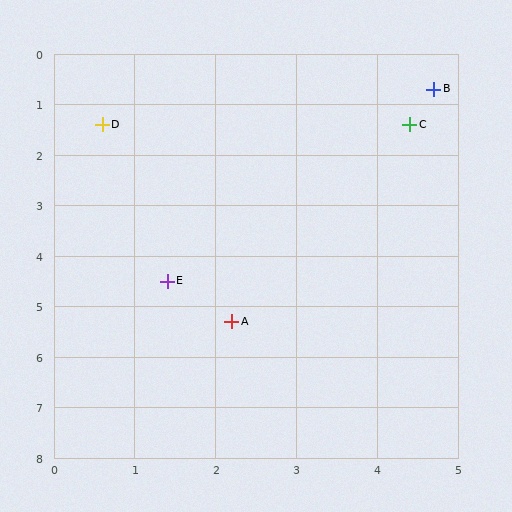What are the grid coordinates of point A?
Point A is at approximately (2.2, 5.3).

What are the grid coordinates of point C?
Point C is at approximately (4.4, 1.4).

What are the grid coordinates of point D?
Point D is at approximately (0.6, 1.4).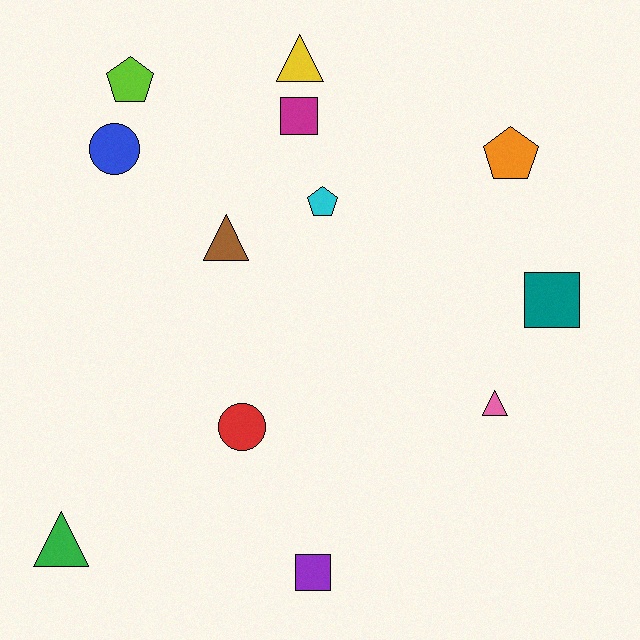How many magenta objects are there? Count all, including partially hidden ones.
There is 1 magenta object.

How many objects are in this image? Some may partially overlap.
There are 12 objects.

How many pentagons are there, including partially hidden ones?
There are 3 pentagons.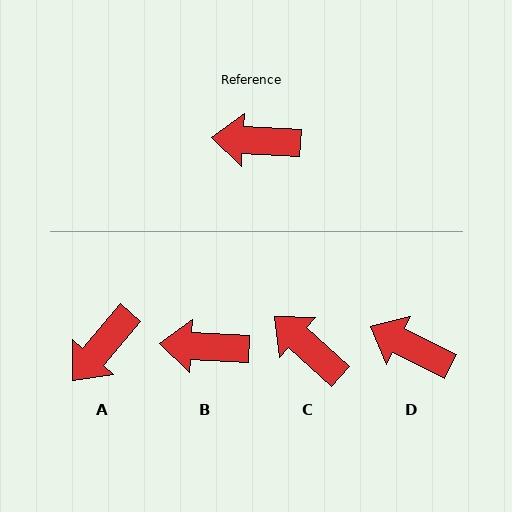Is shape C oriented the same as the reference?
No, it is off by about 39 degrees.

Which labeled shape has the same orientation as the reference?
B.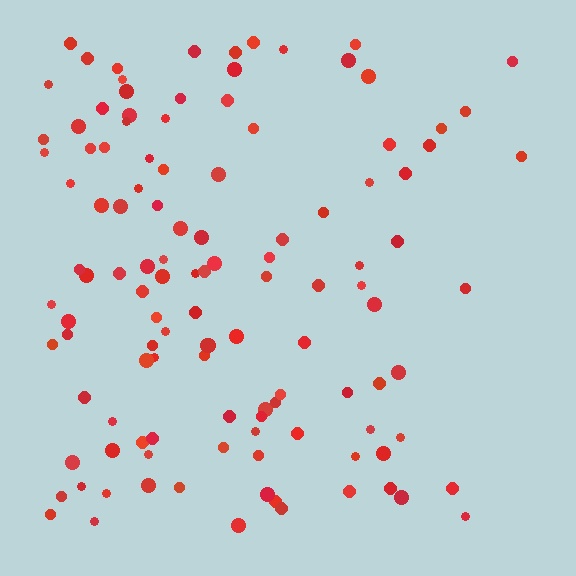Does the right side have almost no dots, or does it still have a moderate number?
Still a moderate number, just noticeably fewer than the left.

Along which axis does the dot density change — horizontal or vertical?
Horizontal.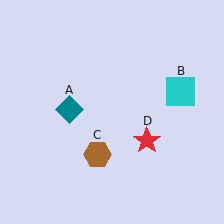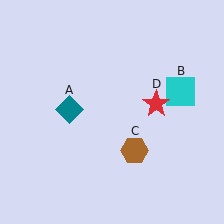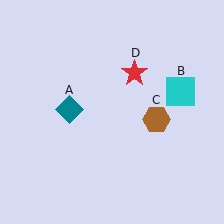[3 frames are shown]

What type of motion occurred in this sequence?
The brown hexagon (object C), red star (object D) rotated counterclockwise around the center of the scene.